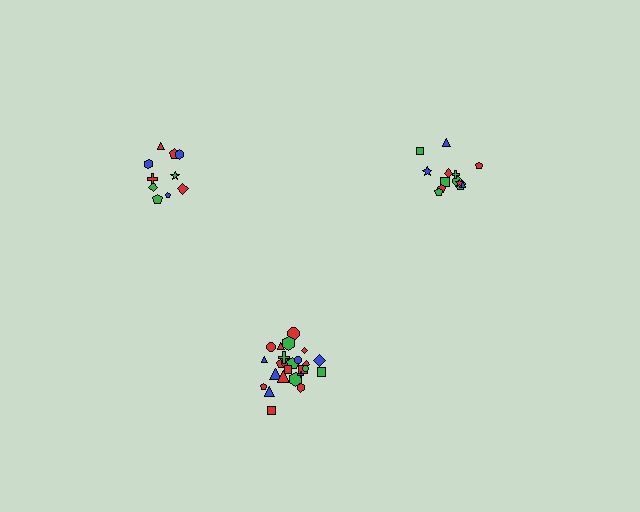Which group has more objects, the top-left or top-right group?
The top-right group.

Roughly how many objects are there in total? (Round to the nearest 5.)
Roughly 50 objects in total.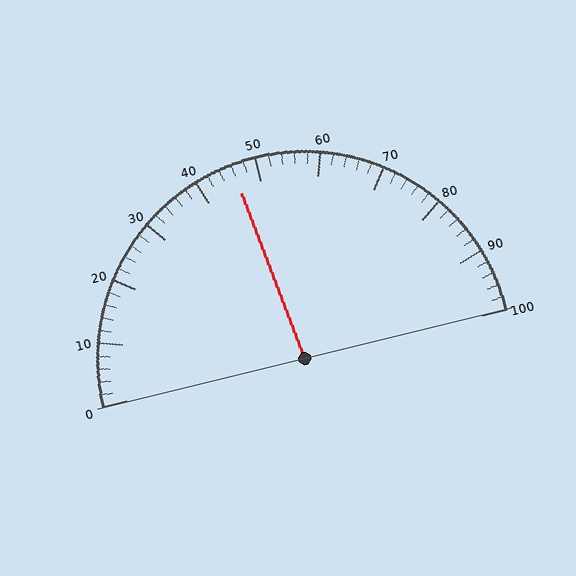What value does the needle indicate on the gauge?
The needle indicates approximately 46.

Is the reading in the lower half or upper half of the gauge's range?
The reading is in the lower half of the range (0 to 100).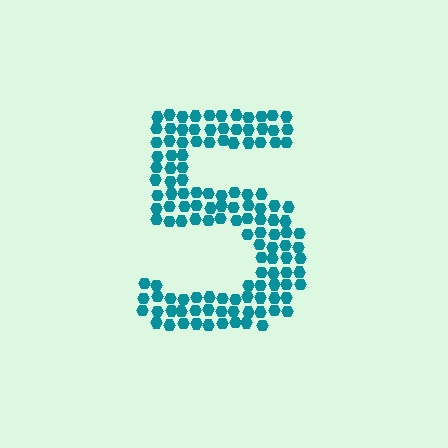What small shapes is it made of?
It is made of small hexagons.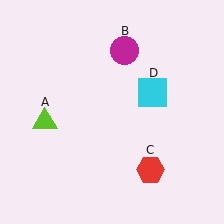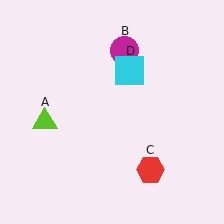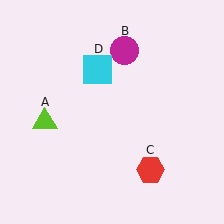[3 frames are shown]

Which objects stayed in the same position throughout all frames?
Lime triangle (object A) and magenta circle (object B) and red hexagon (object C) remained stationary.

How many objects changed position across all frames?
1 object changed position: cyan square (object D).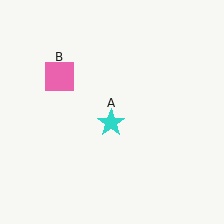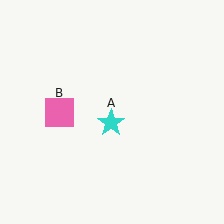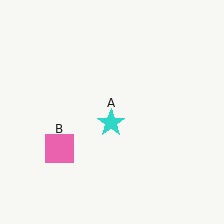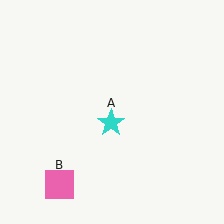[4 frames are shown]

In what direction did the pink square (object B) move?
The pink square (object B) moved down.